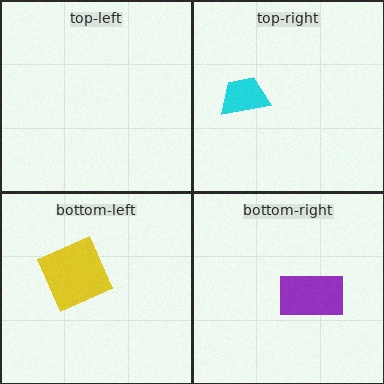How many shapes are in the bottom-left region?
1.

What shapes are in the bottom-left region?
The yellow square.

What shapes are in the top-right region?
The cyan trapezoid.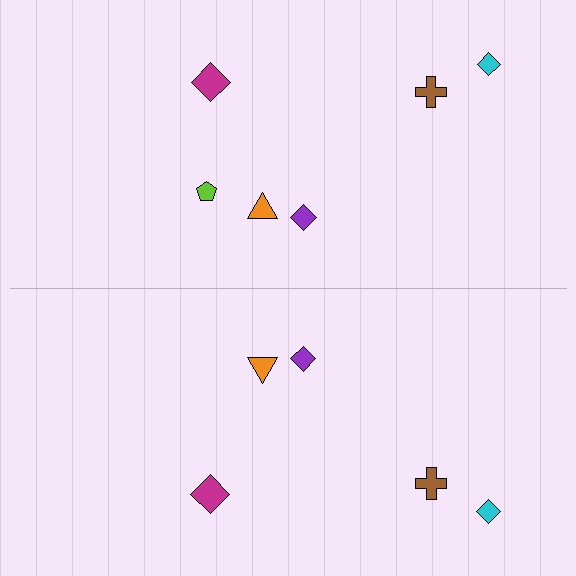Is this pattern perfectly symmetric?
No, the pattern is not perfectly symmetric. A lime pentagon is missing from the bottom side.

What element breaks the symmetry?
A lime pentagon is missing from the bottom side.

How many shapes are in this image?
There are 11 shapes in this image.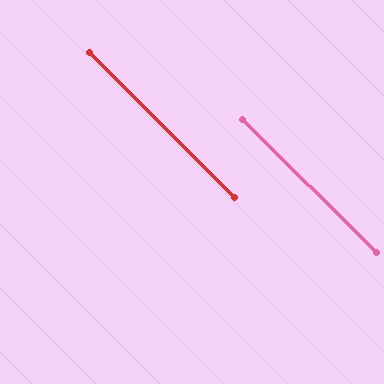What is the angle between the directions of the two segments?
Approximately 0 degrees.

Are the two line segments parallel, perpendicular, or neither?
Parallel — their directions differ by only 0.3°.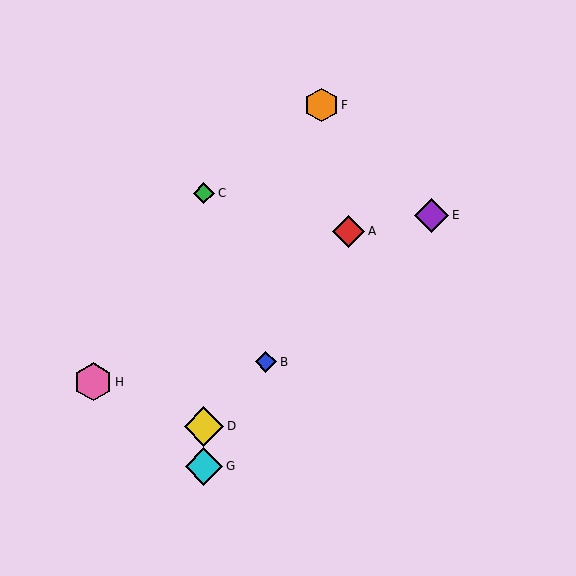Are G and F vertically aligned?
No, G is at x≈204 and F is at x≈321.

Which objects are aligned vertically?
Objects C, D, G are aligned vertically.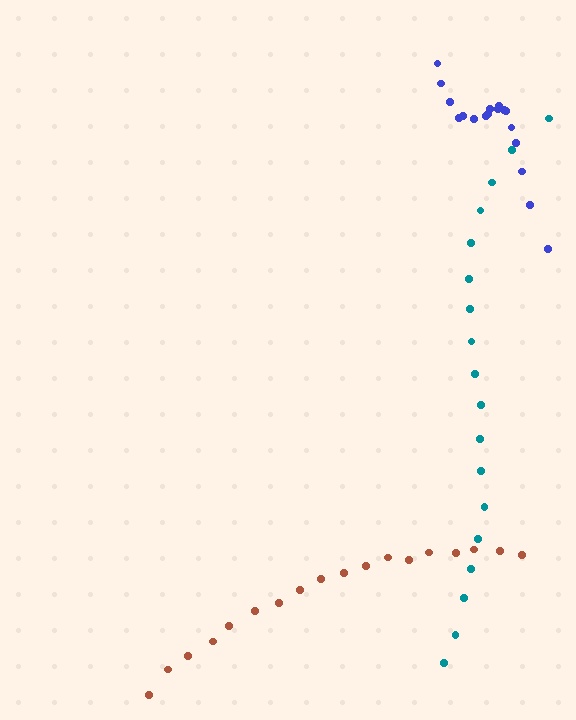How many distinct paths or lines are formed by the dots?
There are 3 distinct paths.